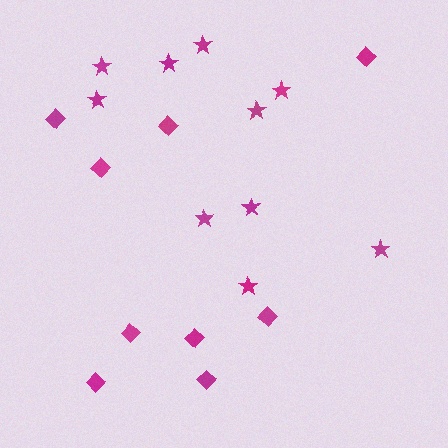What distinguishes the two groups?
There are 2 groups: one group of diamonds (9) and one group of stars (10).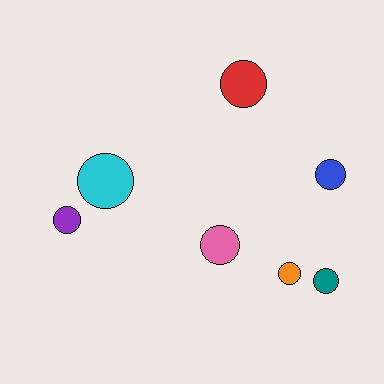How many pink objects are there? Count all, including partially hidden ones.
There is 1 pink object.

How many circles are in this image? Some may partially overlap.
There are 7 circles.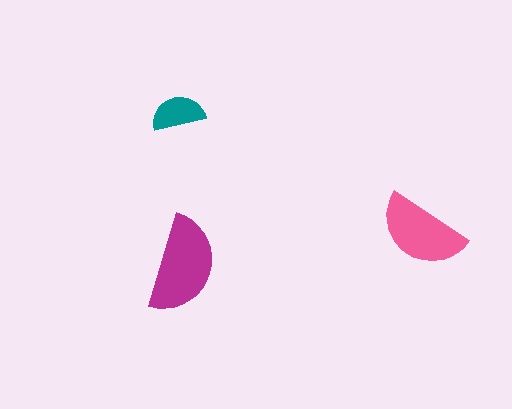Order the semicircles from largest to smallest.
the magenta one, the pink one, the teal one.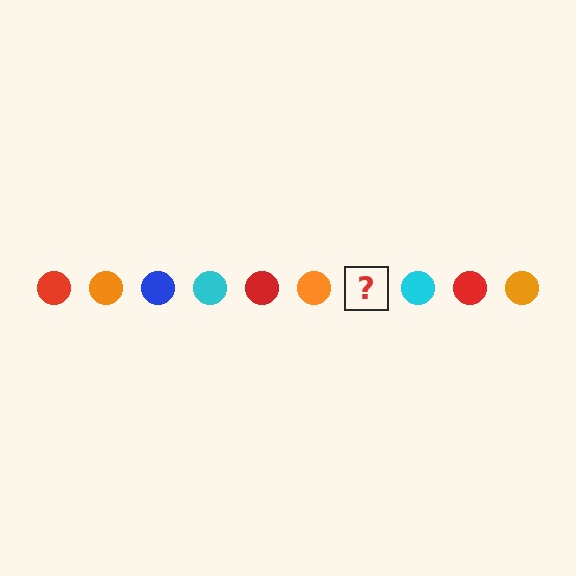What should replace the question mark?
The question mark should be replaced with a blue circle.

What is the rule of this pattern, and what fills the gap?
The rule is that the pattern cycles through red, orange, blue, cyan circles. The gap should be filled with a blue circle.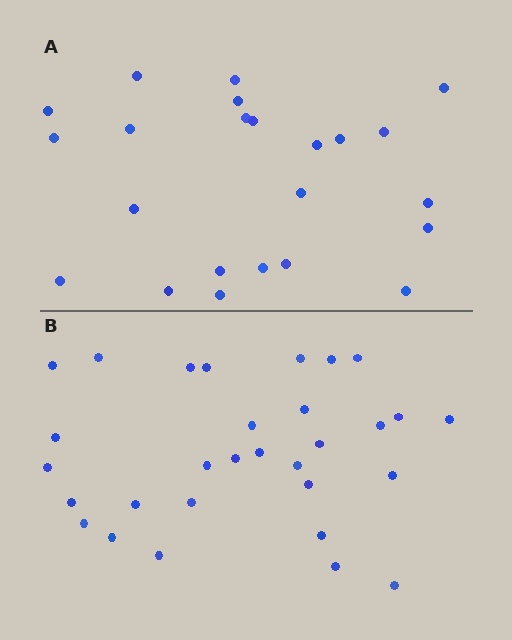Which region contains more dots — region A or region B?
Region B (the bottom region) has more dots.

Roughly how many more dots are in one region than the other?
Region B has roughly 8 or so more dots than region A.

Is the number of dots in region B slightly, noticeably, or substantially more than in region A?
Region B has noticeably more, but not dramatically so. The ratio is roughly 1.3 to 1.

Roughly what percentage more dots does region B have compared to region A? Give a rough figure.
About 30% more.